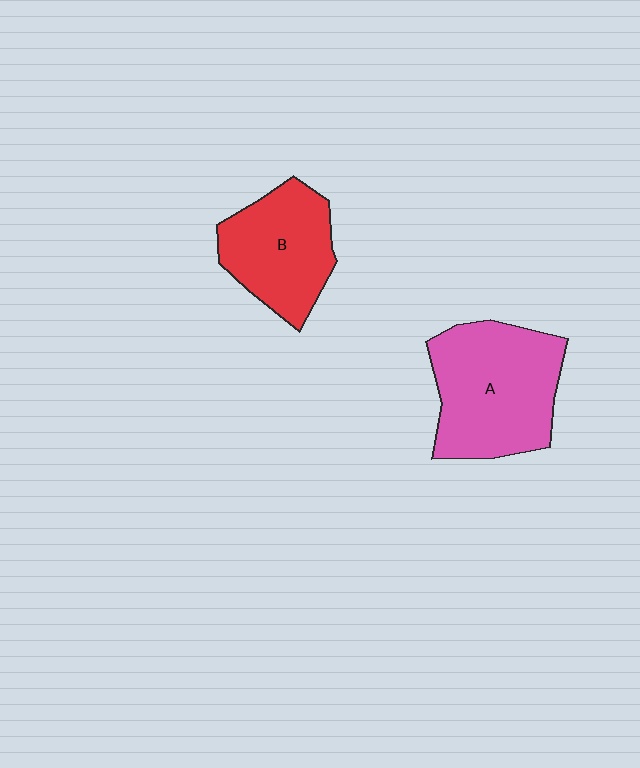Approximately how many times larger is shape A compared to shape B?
Approximately 1.3 times.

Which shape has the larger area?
Shape A (pink).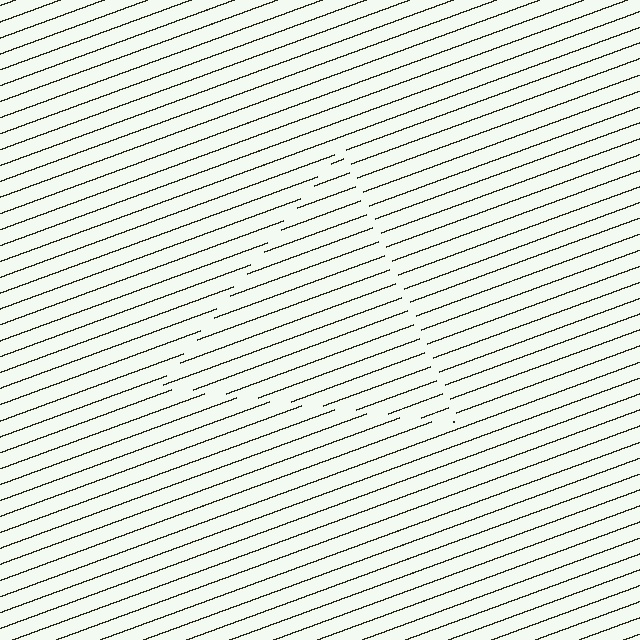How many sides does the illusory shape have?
3 sides — the line-ends trace a triangle.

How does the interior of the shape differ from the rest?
The interior of the shape contains the same grating, shifted by half a period — the contour is defined by the phase discontinuity where line-ends from the inner and outer gratings abut.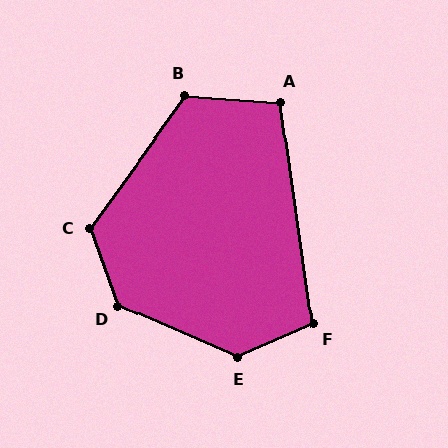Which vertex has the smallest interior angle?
A, at approximately 102 degrees.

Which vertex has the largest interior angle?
D, at approximately 133 degrees.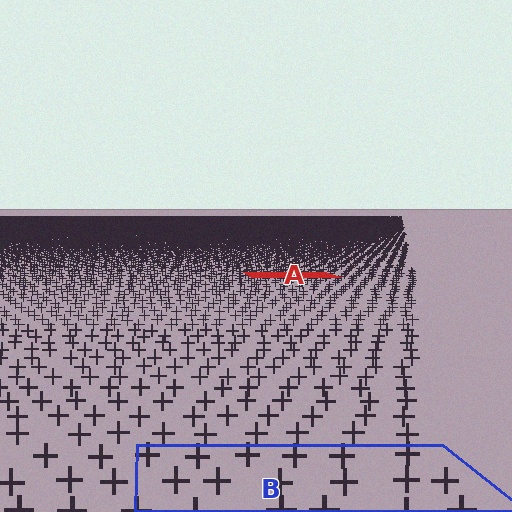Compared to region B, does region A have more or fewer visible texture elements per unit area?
Region A has more texture elements per unit area — they are packed more densely because it is farther away.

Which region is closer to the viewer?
Region B is closer. The texture elements there are larger and more spread out.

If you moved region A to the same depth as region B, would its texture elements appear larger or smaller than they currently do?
They would appear larger. At a closer depth, the same texture elements are projected at a bigger on-screen size.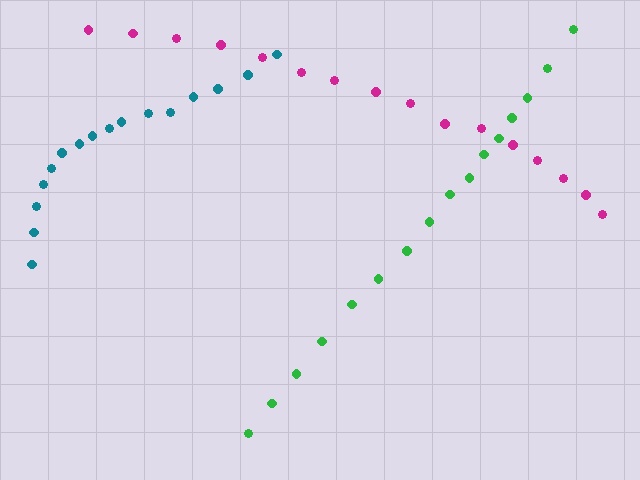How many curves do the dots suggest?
There are 3 distinct paths.